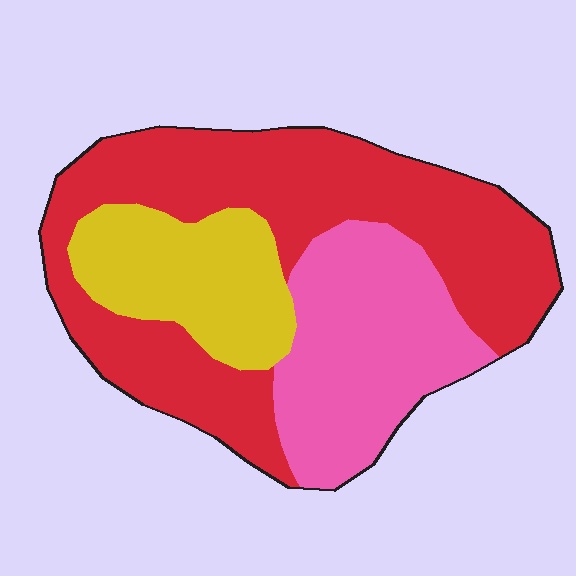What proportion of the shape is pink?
Pink covers 28% of the shape.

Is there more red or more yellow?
Red.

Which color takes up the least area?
Yellow, at roughly 20%.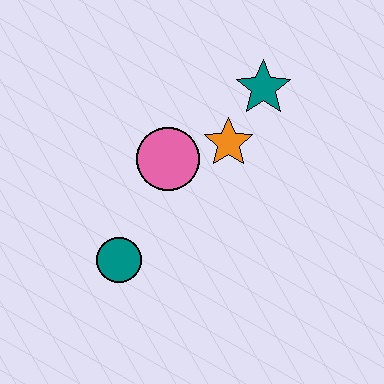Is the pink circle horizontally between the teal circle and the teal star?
Yes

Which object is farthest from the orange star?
The teal circle is farthest from the orange star.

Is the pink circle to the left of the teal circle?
No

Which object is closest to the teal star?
The orange star is closest to the teal star.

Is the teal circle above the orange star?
No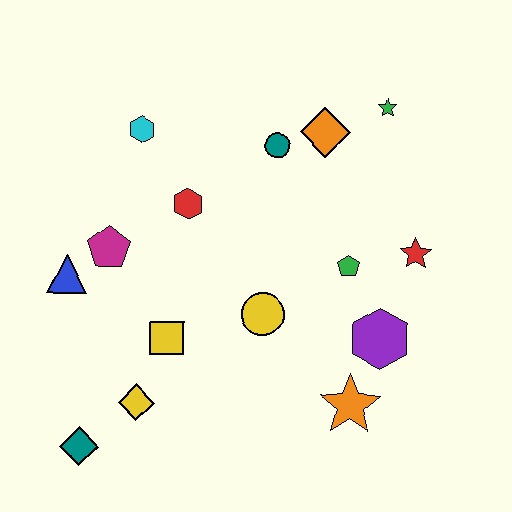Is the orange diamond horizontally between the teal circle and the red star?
Yes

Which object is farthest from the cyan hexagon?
The orange star is farthest from the cyan hexagon.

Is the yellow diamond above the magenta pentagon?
No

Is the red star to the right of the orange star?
Yes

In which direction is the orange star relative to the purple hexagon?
The orange star is below the purple hexagon.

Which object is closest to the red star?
The green pentagon is closest to the red star.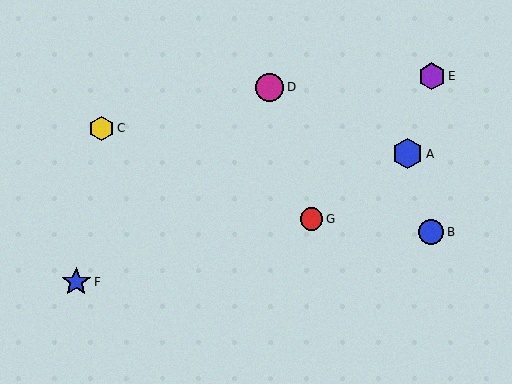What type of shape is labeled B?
Shape B is a blue circle.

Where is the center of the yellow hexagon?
The center of the yellow hexagon is at (102, 128).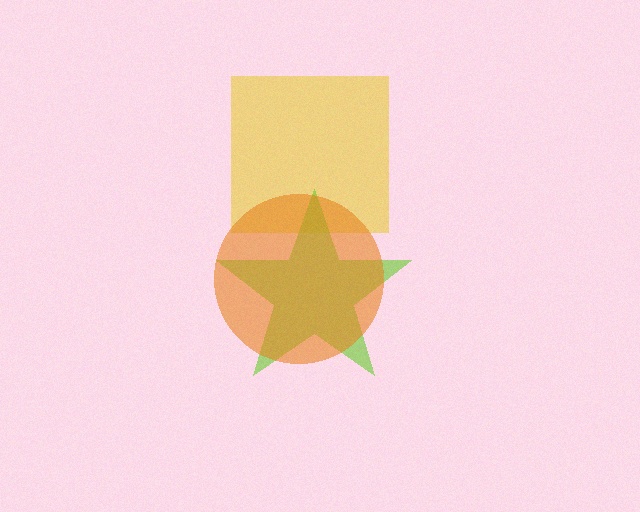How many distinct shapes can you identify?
There are 3 distinct shapes: a yellow square, a lime star, an orange circle.